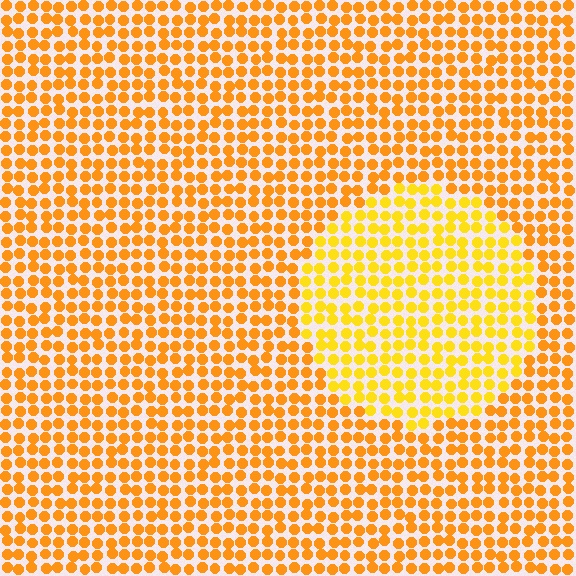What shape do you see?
I see a circle.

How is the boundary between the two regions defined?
The boundary is defined purely by a slight shift in hue (about 20 degrees). Spacing, size, and orientation are identical on both sides.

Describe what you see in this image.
The image is filled with small orange elements in a uniform arrangement. A circle-shaped region is visible where the elements are tinted to a slightly different hue, forming a subtle color boundary.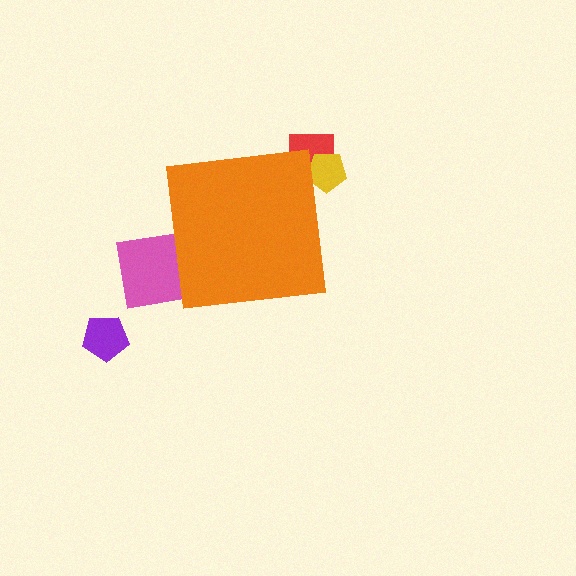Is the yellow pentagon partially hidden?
Yes, the yellow pentagon is partially hidden behind the orange square.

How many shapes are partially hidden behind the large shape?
3 shapes are partially hidden.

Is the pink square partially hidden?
Yes, the pink square is partially hidden behind the orange square.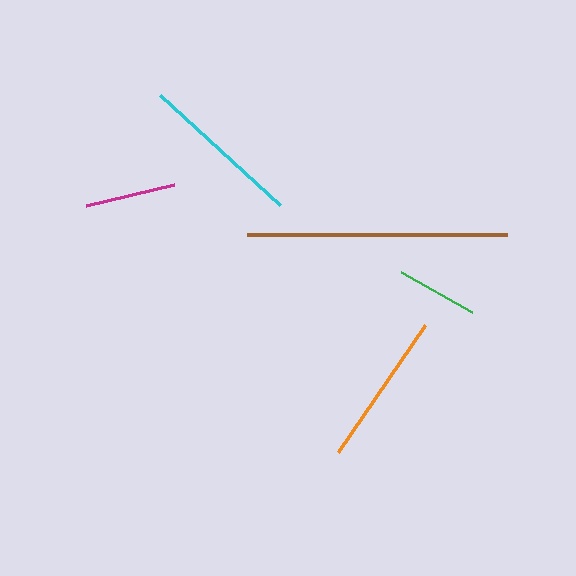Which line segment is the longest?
The brown line is the longest at approximately 261 pixels.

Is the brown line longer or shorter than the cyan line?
The brown line is longer than the cyan line.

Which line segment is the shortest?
The green line is the shortest at approximately 82 pixels.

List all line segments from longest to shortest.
From longest to shortest: brown, cyan, orange, magenta, green.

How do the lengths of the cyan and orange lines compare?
The cyan and orange lines are approximately the same length.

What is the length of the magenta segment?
The magenta segment is approximately 90 pixels long.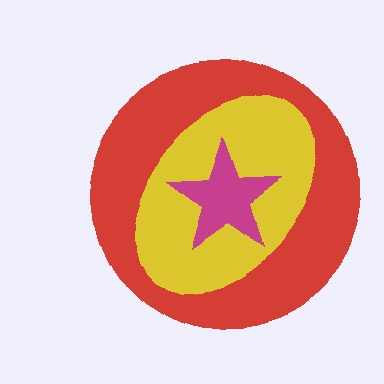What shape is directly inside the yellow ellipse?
The magenta star.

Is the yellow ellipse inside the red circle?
Yes.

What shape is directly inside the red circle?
The yellow ellipse.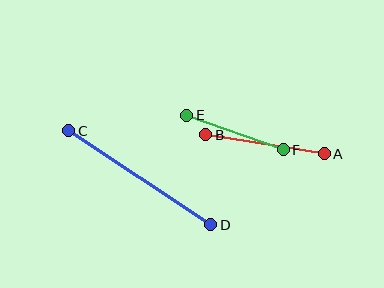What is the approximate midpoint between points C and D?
The midpoint is at approximately (140, 178) pixels.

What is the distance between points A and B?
The distance is approximately 120 pixels.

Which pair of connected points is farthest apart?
Points C and D are farthest apart.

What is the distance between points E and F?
The distance is approximately 103 pixels.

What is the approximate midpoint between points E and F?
The midpoint is at approximately (235, 132) pixels.